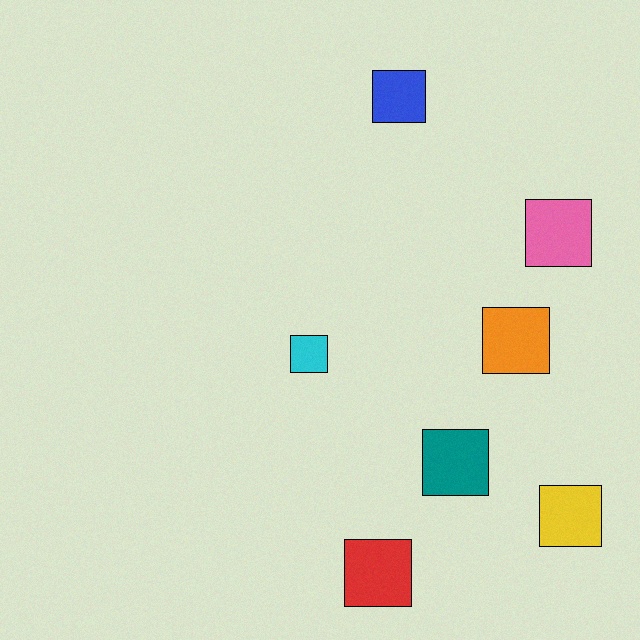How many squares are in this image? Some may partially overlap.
There are 7 squares.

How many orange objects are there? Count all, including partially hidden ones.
There is 1 orange object.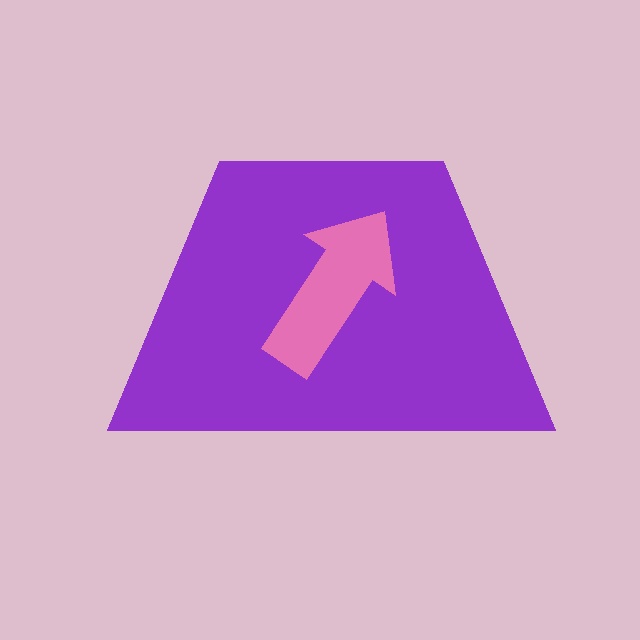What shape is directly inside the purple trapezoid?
The pink arrow.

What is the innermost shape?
The pink arrow.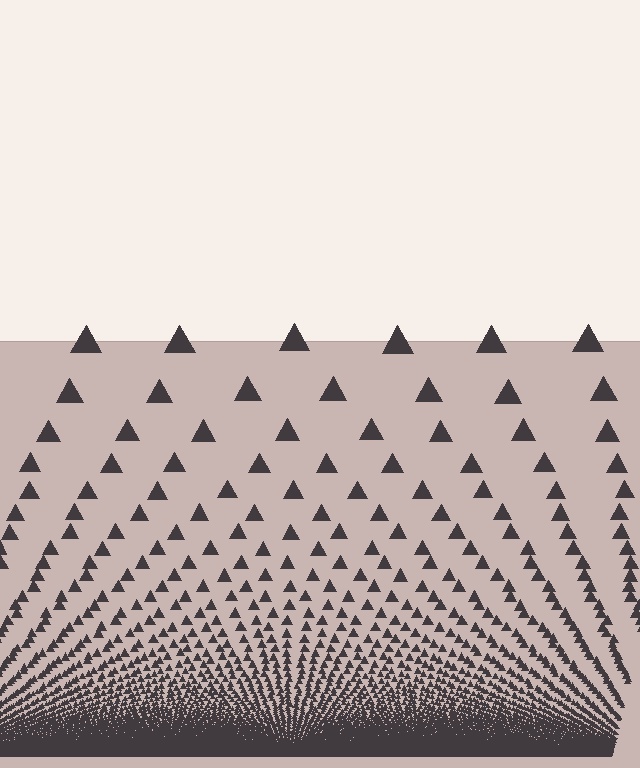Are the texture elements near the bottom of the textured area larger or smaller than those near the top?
Smaller. The gradient is inverted — elements near the bottom are smaller and denser.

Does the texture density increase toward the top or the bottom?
Density increases toward the bottom.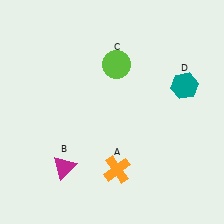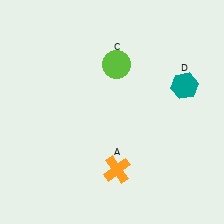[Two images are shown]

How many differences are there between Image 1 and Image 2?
There is 1 difference between the two images.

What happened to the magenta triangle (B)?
The magenta triangle (B) was removed in Image 2. It was in the bottom-left area of Image 1.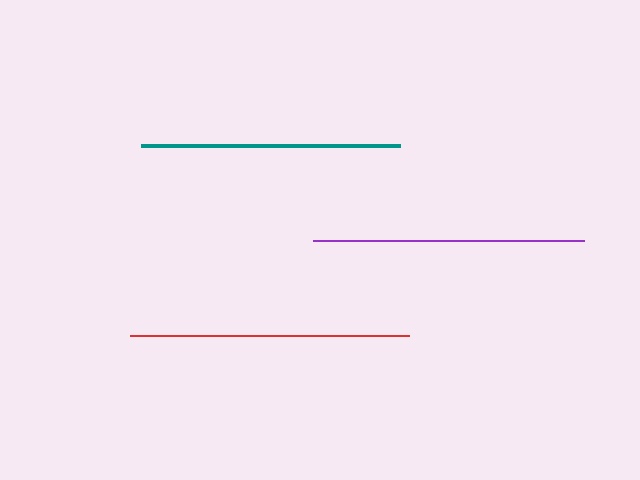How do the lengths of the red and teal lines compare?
The red and teal lines are approximately the same length.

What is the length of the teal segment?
The teal segment is approximately 260 pixels long.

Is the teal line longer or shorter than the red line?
The red line is longer than the teal line.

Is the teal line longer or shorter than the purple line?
The purple line is longer than the teal line.